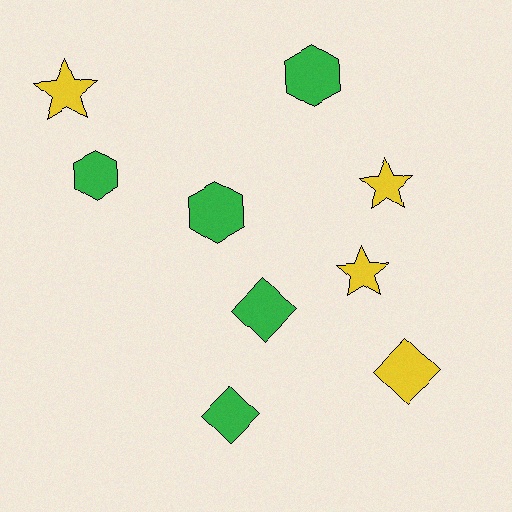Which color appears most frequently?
Green, with 5 objects.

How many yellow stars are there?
There are 3 yellow stars.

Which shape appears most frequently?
Diamond, with 3 objects.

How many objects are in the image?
There are 9 objects.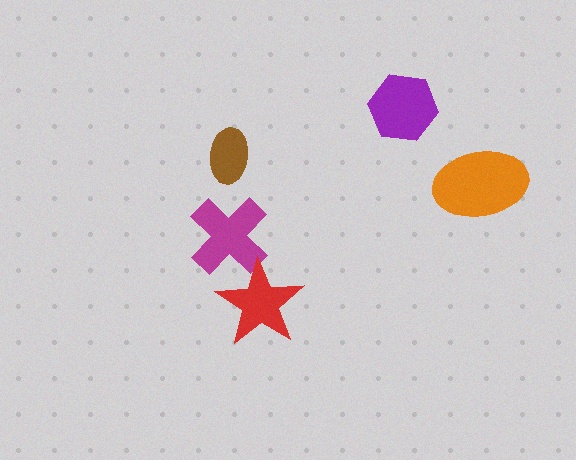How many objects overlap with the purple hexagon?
0 objects overlap with the purple hexagon.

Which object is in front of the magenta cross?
The red star is in front of the magenta cross.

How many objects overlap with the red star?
1 object overlaps with the red star.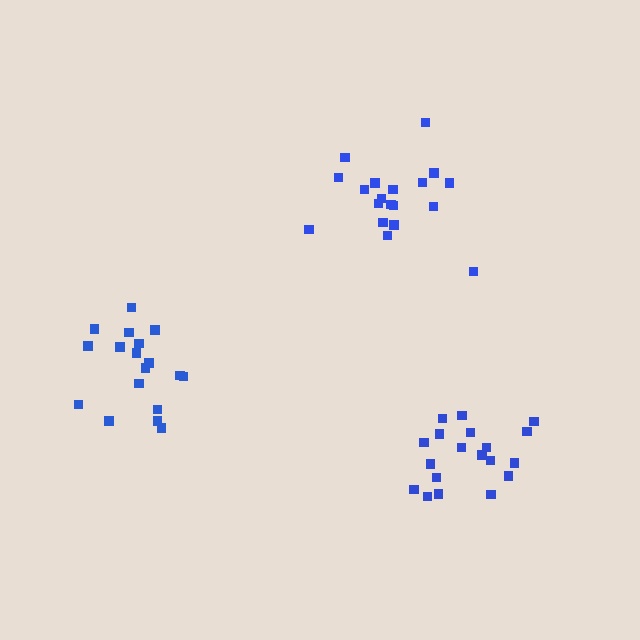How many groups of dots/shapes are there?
There are 3 groups.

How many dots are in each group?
Group 1: 19 dots, Group 2: 18 dots, Group 3: 19 dots (56 total).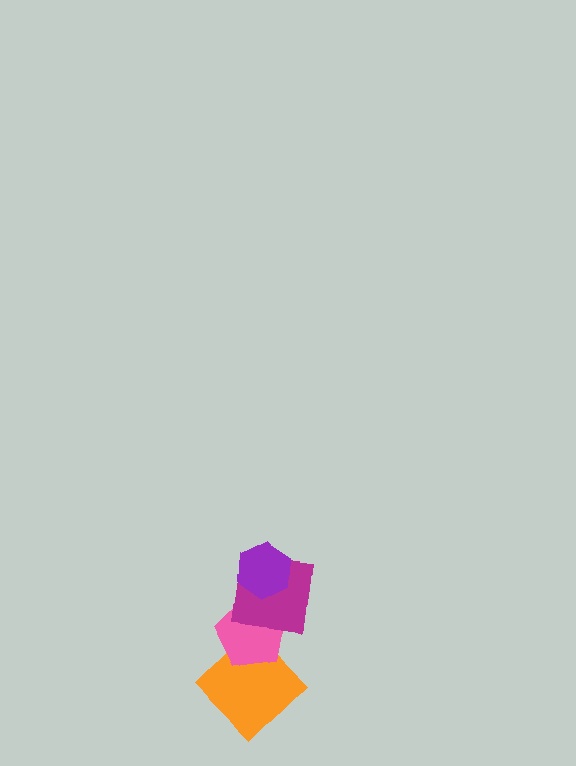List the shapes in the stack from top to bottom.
From top to bottom: the purple hexagon, the magenta square, the pink pentagon, the orange diamond.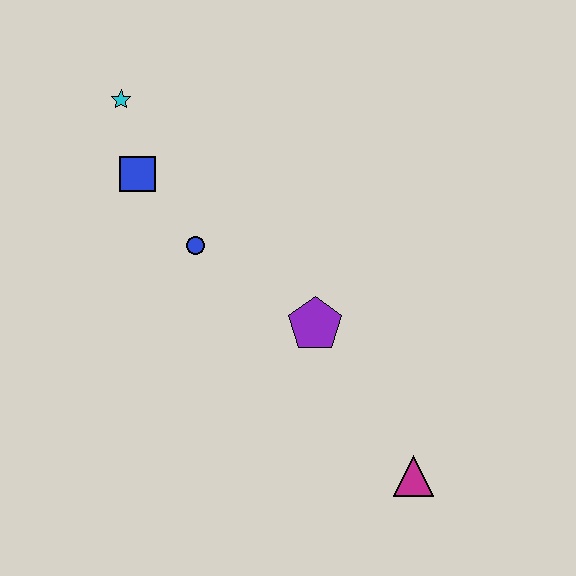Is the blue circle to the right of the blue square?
Yes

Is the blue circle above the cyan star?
No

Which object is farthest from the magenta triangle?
The cyan star is farthest from the magenta triangle.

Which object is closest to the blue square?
The cyan star is closest to the blue square.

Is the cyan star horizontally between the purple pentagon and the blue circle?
No